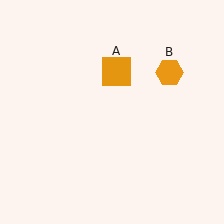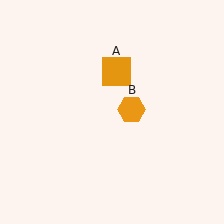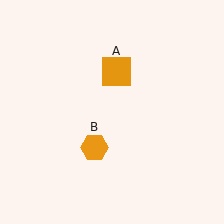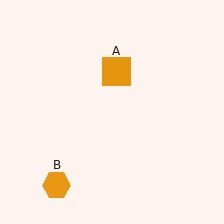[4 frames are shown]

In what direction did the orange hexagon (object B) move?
The orange hexagon (object B) moved down and to the left.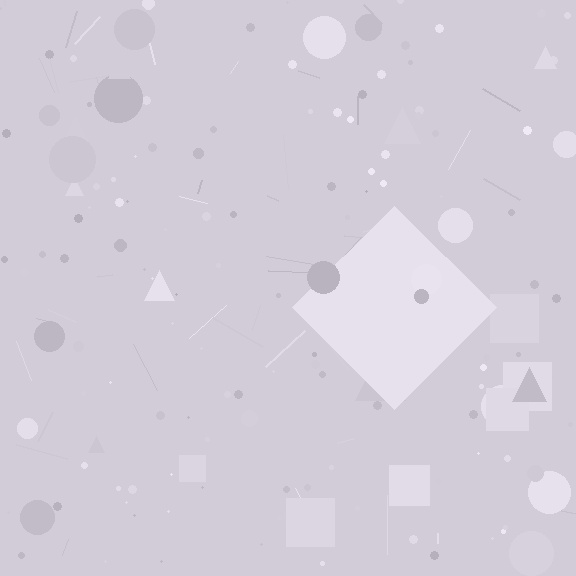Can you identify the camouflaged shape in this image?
The camouflaged shape is a diamond.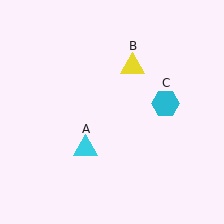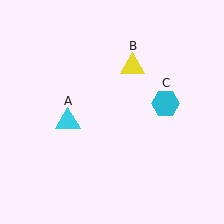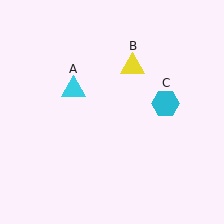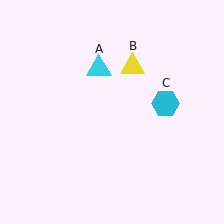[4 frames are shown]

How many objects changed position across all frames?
1 object changed position: cyan triangle (object A).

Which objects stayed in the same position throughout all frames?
Yellow triangle (object B) and cyan hexagon (object C) remained stationary.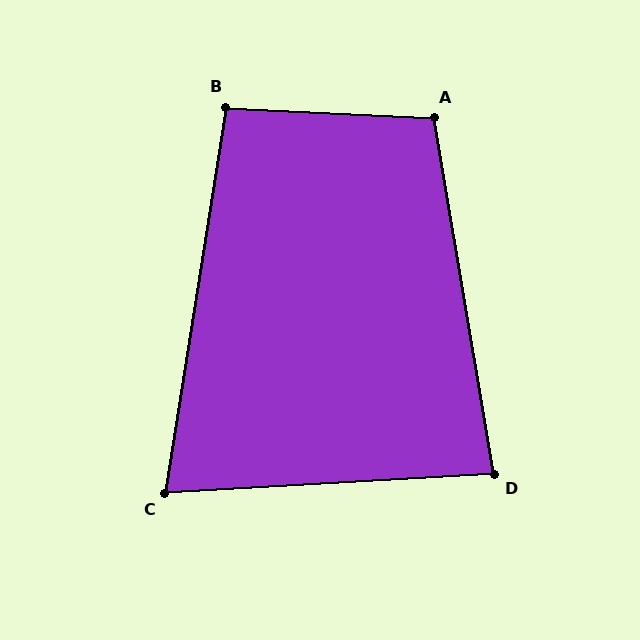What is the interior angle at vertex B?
Approximately 96 degrees (obtuse).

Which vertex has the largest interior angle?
A, at approximately 102 degrees.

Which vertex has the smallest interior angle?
C, at approximately 78 degrees.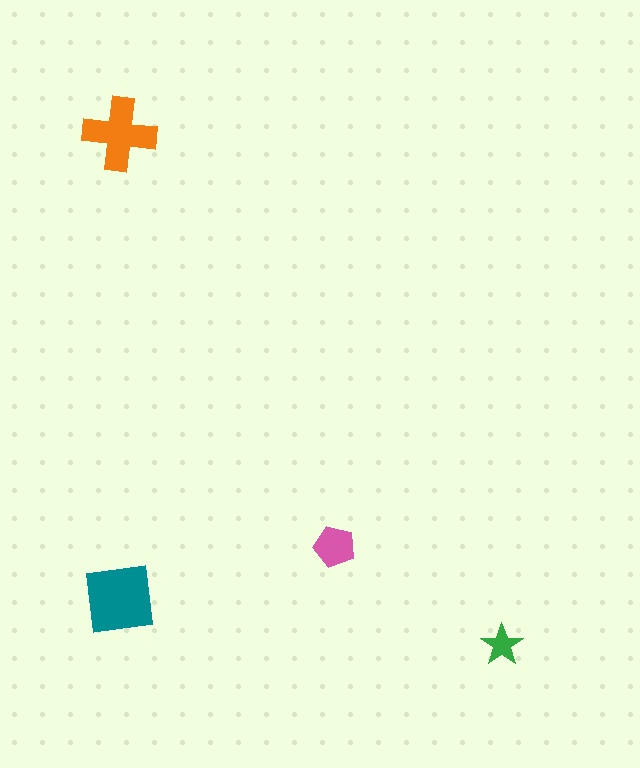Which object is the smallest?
The green star.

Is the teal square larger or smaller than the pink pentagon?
Larger.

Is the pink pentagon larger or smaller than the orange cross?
Smaller.